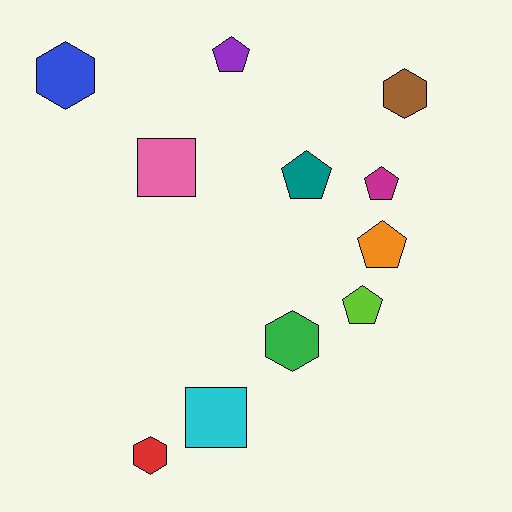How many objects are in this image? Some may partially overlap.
There are 11 objects.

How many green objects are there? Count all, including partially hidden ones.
There is 1 green object.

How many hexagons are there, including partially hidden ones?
There are 4 hexagons.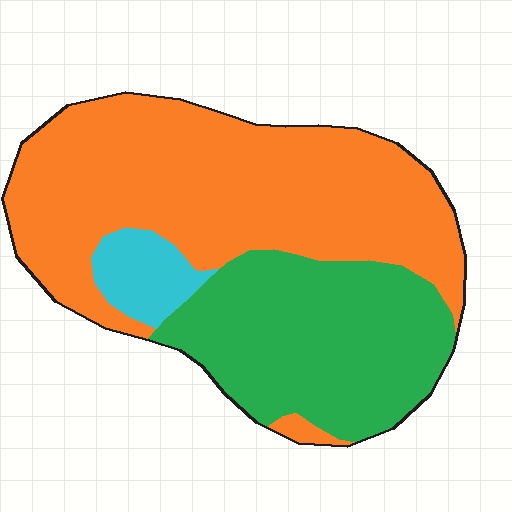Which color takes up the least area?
Cyan, at roughly 5%.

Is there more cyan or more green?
Green.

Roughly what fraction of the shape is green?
Green takes up about one third (1/3) of the shape.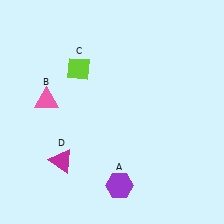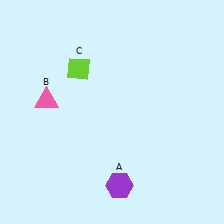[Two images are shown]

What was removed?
The magenta triangle (D) was removed in Image 2.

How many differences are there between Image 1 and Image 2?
There is 1 difference between the two images.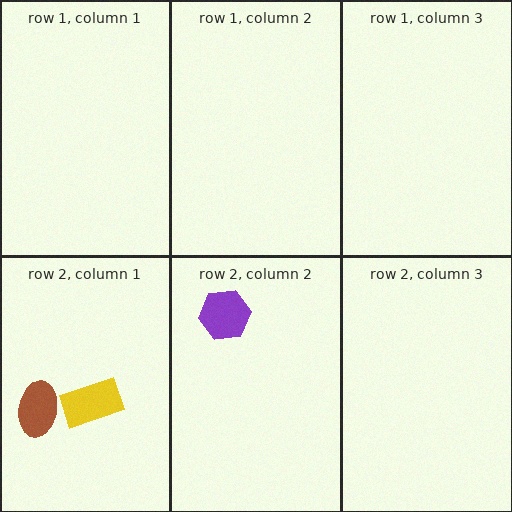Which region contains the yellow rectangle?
The row 2, column 1 region.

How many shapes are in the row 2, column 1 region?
2.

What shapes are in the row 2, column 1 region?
The brown ellipse, the yellow rectangle.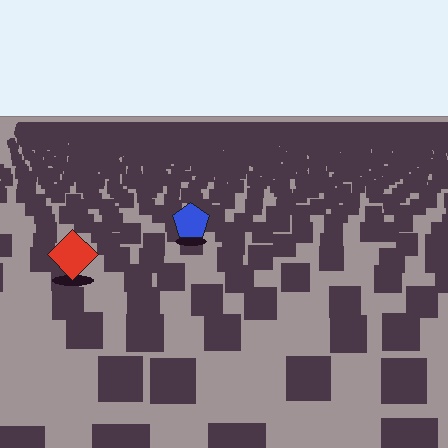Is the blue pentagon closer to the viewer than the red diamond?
No. The red diamond is closer — you can tell from the texture gradient: the ground texture is coarser near it.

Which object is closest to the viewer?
The red diamond is closest. The texture marks near it are larger and more spread out.